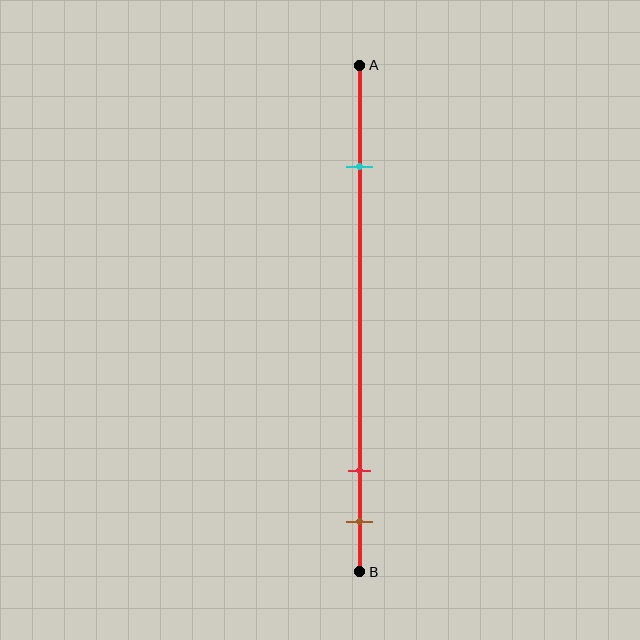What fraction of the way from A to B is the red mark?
The red mark is approximately 80% (0.8) of the way from A to B.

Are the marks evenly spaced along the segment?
No, the marks are not evenly spaced.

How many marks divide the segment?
There are 3 marks dividing the segment.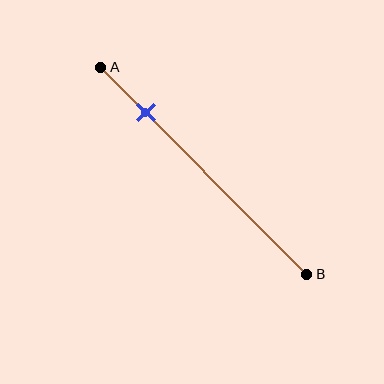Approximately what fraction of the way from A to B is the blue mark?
The blue mark is approximately 20% of the way from A to B.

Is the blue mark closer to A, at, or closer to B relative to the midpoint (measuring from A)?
The blue mark is closer to point A than the midpoint of segment AB.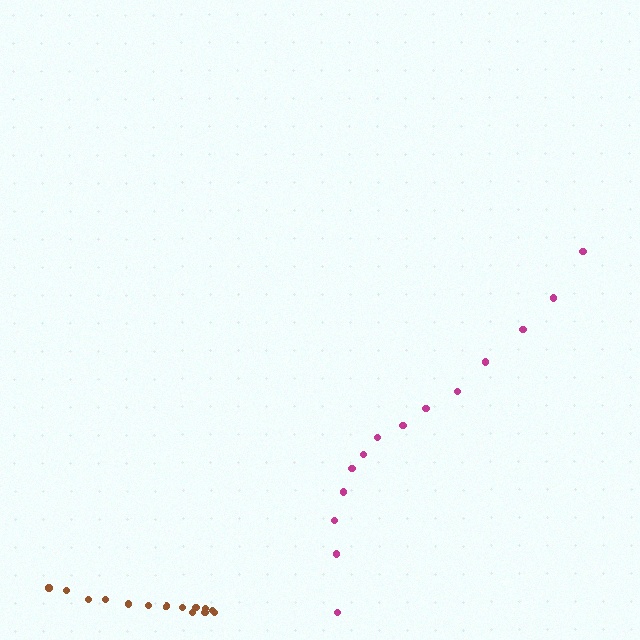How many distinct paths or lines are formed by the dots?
There are 2 distinct paths.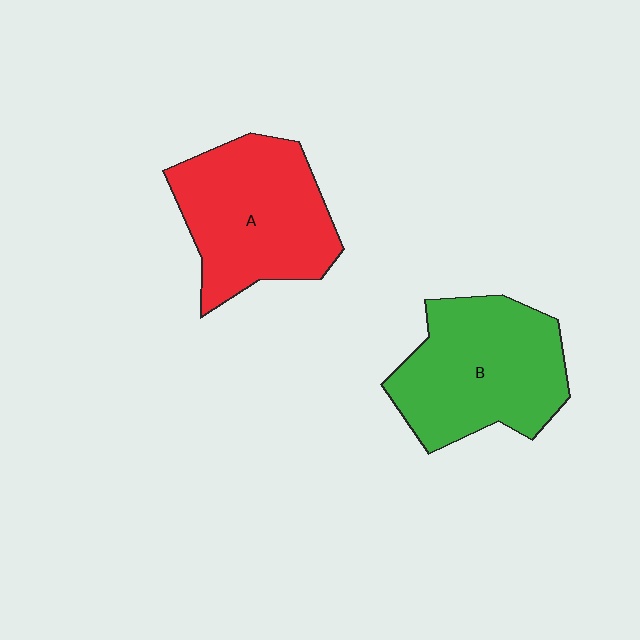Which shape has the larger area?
Shape B (green).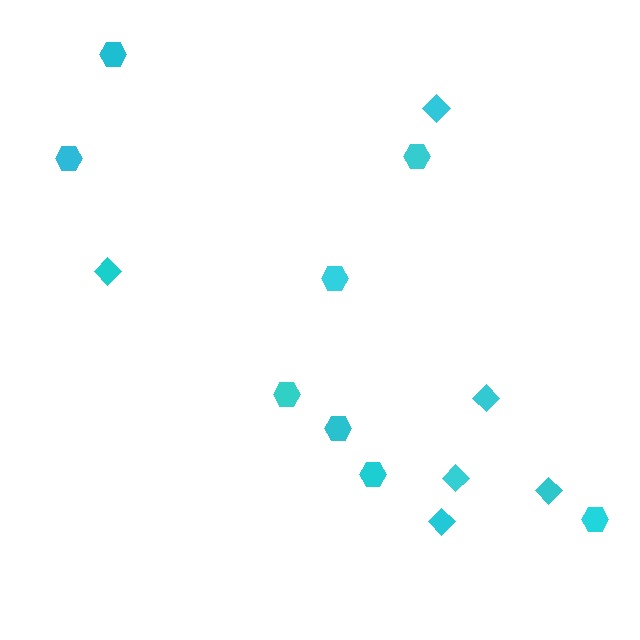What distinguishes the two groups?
There are 2 groups: one group of diamonds (6) and one group of hexagons (8).